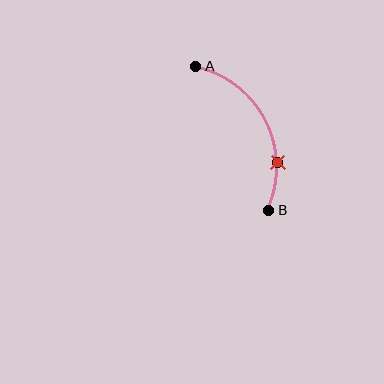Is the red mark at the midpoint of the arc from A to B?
No. The red mark lies on the arc but is closer to endpoint B. The arc midpoint would be at the point on the curve equidistant along the arc from both A and B.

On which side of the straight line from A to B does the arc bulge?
The arc bulges to the right of the straight line connecting A and B.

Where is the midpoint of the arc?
The arc midpoint is the point on the curve farthest from the straight line joining A and B. It sits to the right of that line.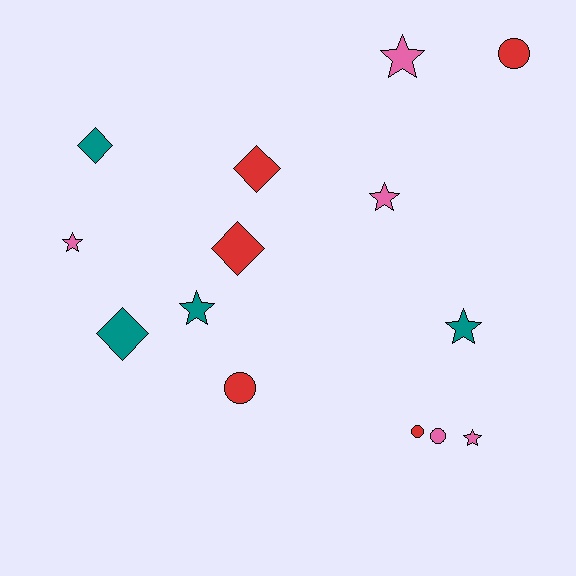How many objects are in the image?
There are 14 objects.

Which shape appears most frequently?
Star, with 6 objects.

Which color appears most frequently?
Red, with 5 objects.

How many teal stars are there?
There are 2 teal stars.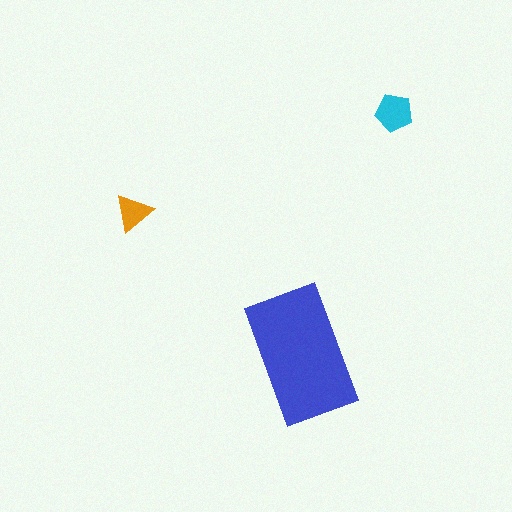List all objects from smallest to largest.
The orange triangle, the cyan pentagon, the blue rectangle.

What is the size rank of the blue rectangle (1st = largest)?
1st.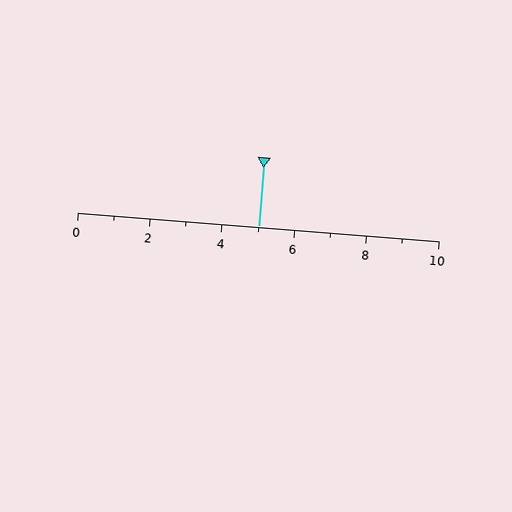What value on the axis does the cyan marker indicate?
The marker indicates approximately 5.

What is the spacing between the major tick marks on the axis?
The major ticks are spaced 2 apart.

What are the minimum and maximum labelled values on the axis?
The axis runs from 0 to 10.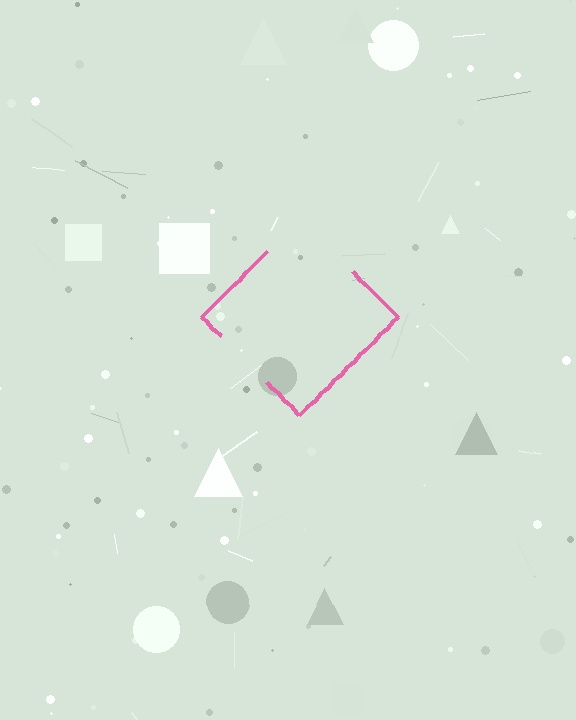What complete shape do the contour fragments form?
The contour fragments form a diamond.